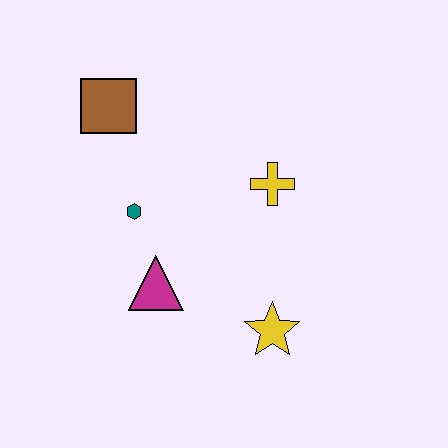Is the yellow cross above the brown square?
No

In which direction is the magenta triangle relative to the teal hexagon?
The magenta triangle is below the teal hexagon.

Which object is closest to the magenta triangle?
The teal hexagon is closest to the magenta triangle.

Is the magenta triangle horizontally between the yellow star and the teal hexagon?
Yes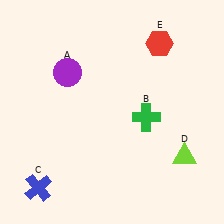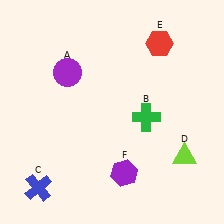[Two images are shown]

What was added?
A purple hexagon (F) was added in Image 2.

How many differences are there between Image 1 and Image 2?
There is 1 difference between the two images.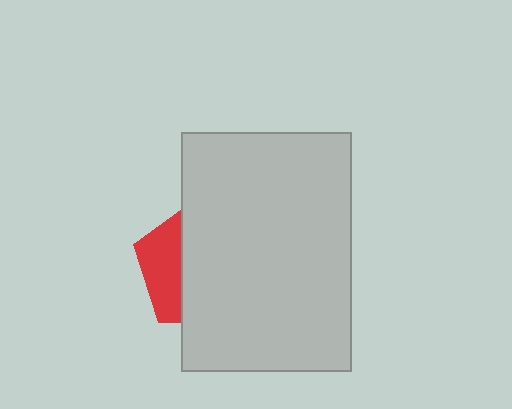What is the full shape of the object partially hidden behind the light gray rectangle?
The partially hidden object is a red pentagon.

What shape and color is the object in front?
The object in front is a light gray rectangle.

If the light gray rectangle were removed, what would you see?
You would see the complete red pentagon.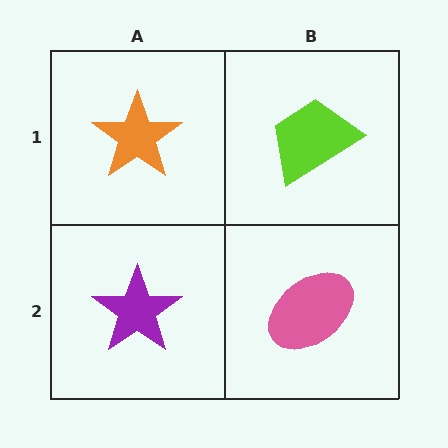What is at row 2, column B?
A pink ellipse.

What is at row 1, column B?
A lime trapezoid.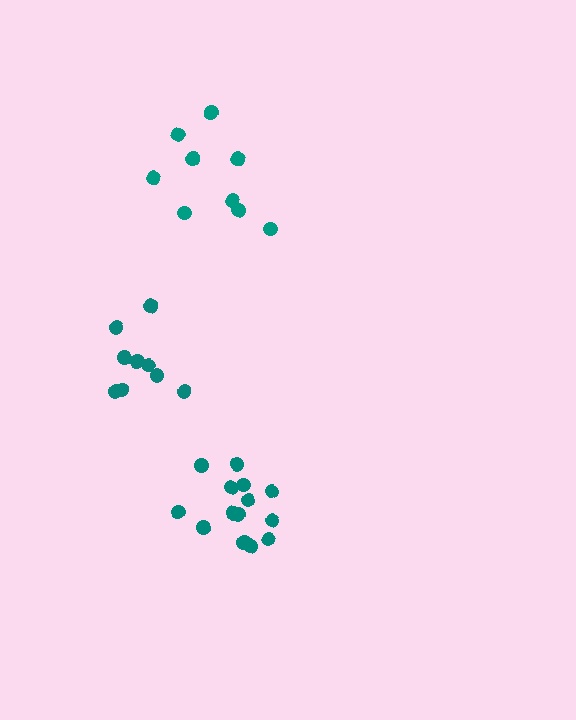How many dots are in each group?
Group 1: 14 dots, Group 2: 9 dots, Group 3: 9 dots (32 total).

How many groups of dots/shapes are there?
There are 3 groups.